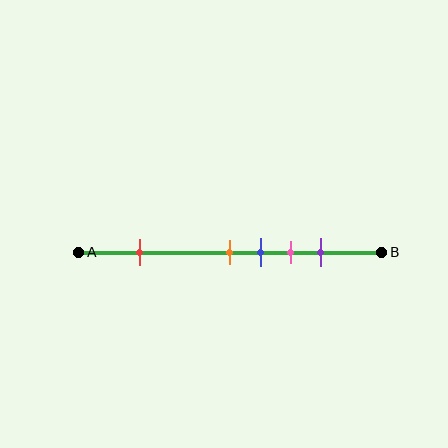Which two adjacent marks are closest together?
The orange and blue marks are the closest adjacent pair.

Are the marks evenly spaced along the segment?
No, the marks are not evenly spaced.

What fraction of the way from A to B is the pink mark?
The pink mark is approximately 70% (0.7) of the way from A to B.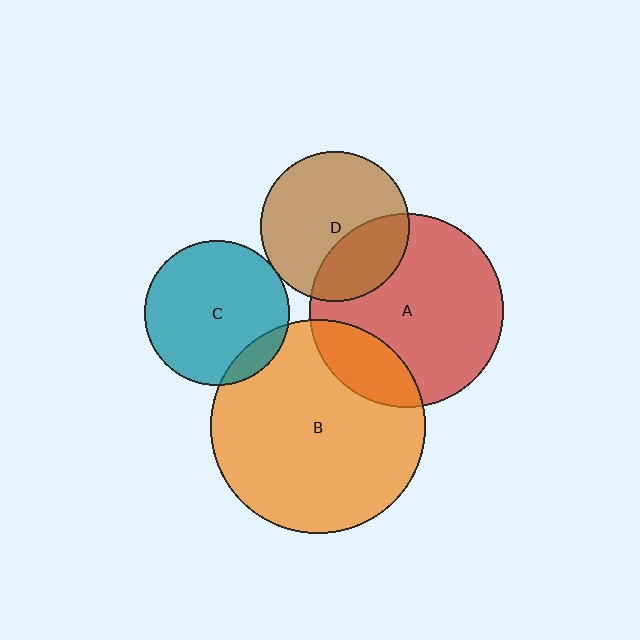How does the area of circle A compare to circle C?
Approximately 1.8 times.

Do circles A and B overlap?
Yes.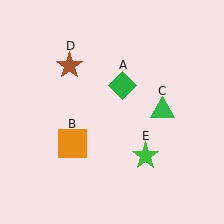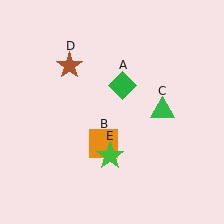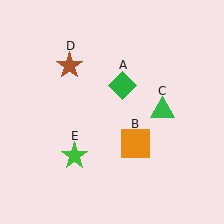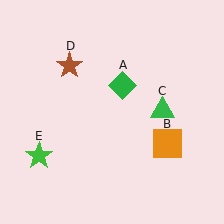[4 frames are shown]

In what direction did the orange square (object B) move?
The orange square (object B) moved right.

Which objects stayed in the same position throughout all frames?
Green diamond (object A) and green triangle (object C) and brown star (object D) remained stationary.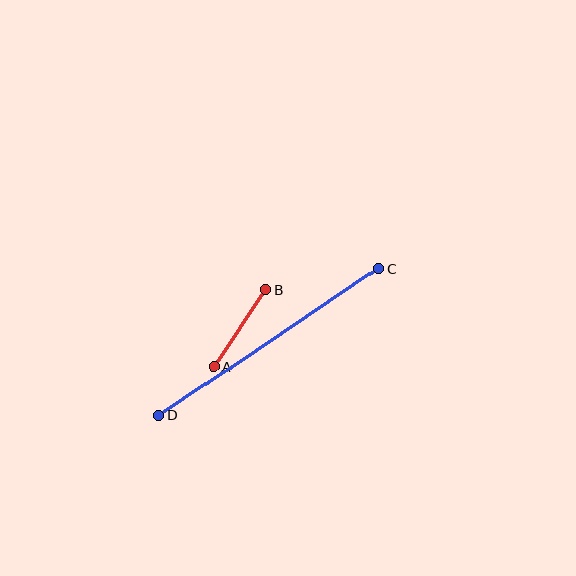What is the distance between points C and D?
The distance is approximately 265 pixels.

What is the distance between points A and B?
The distance is approximately 93 pixels.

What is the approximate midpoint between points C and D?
The midpoint is at approximately (269, 342) pixels.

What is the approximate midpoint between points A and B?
The midpoint is at approximately (240, 328) pixels.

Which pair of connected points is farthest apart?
Points C and D are farthest apart.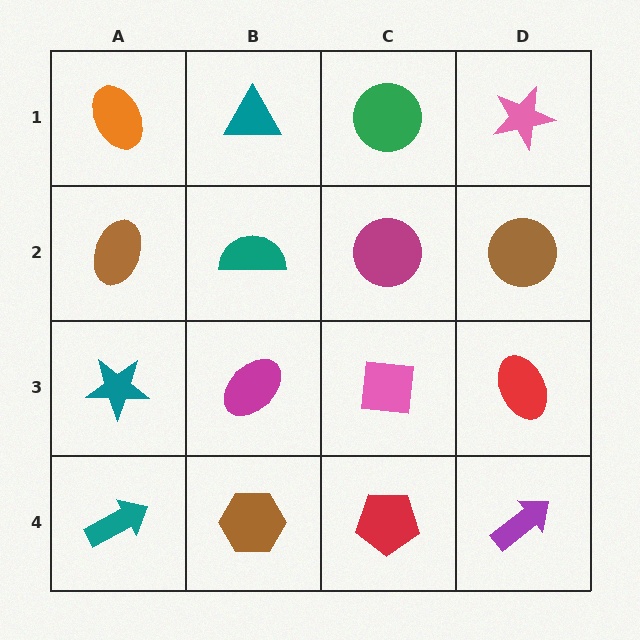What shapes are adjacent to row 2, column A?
An orange ellipse (row 1, column A), a teal star (row 3, column A), a teal semicircle (row 2, column B).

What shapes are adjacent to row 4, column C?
A pink square (row 3, column C), a brown hexagon (row 4, column B), a purple arrow (row 4, column D).